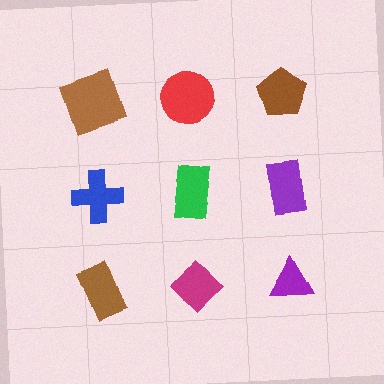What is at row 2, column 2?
A green rectangle.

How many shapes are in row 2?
3 shapes.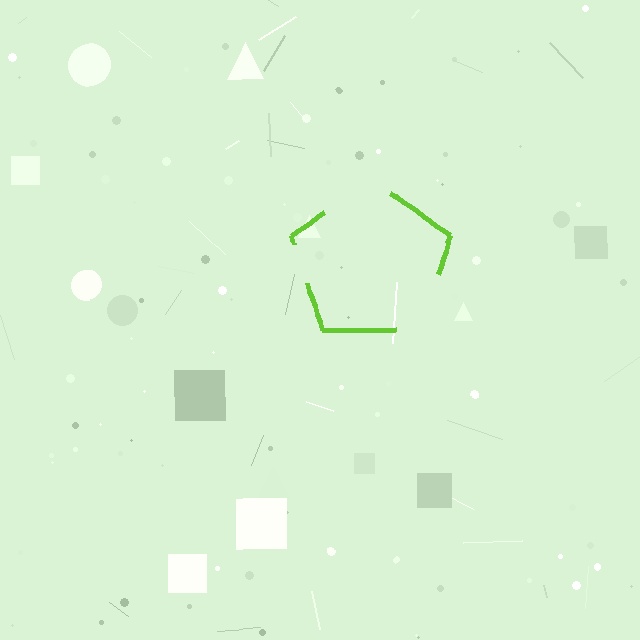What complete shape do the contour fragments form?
The contour fragments form a pentagon.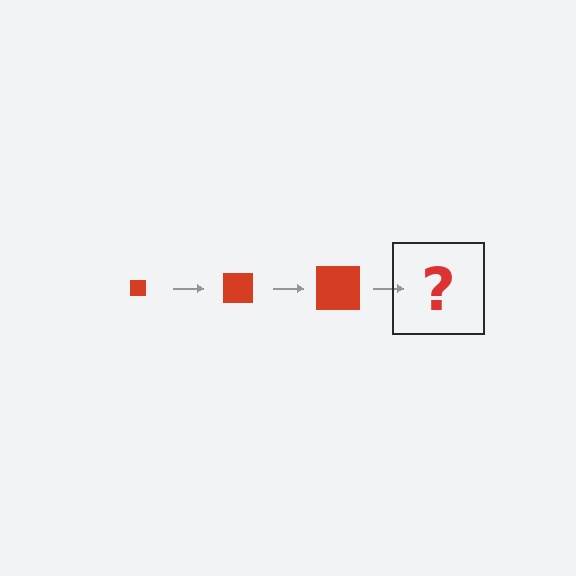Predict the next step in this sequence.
The next step is a red square, larger than the previous one.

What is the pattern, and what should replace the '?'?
The pattern is that the square gets progressively larger each step. The '?' should be a red square, larger than the previous one.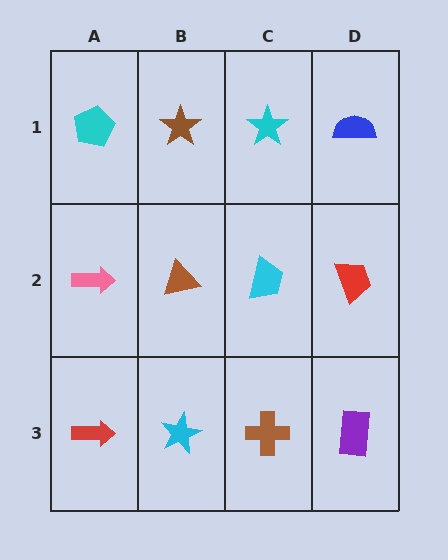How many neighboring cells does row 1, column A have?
2.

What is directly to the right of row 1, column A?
A brown star.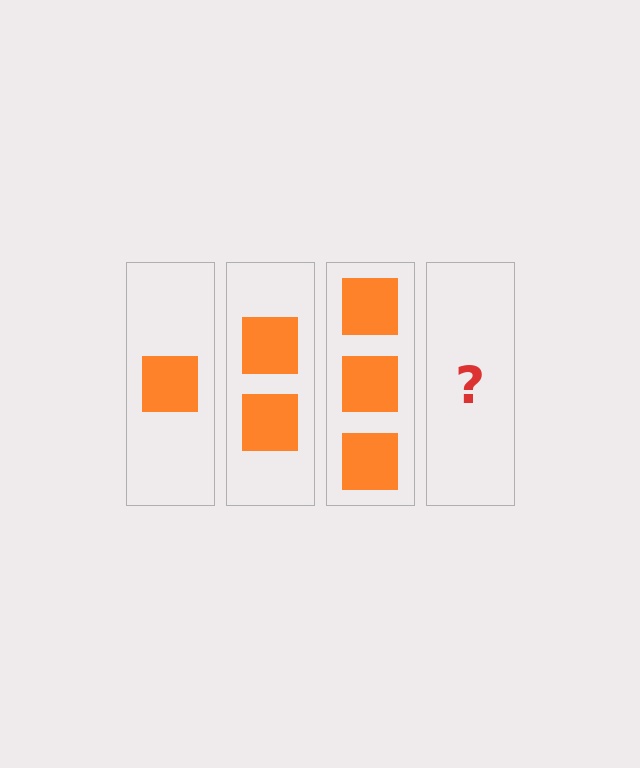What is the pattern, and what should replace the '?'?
The pattern is that each step adds one more square. The '?' should be 4 squares.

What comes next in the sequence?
The next element should be 4 squares.